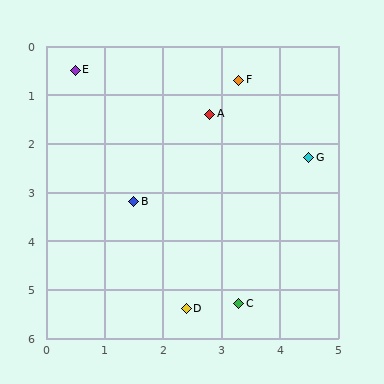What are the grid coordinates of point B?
Point B is at approximately (1.5, 3.2).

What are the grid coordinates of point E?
Point E is at approximately (0.5, 0.5).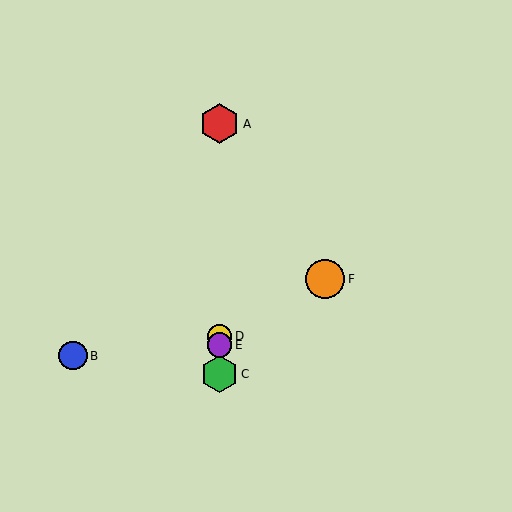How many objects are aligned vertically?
4 objects (A, C, D, E) are aligned vertically.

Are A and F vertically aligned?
No, A is at x≈219 and F is at x≈325.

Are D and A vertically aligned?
Yes, both are at x≈219.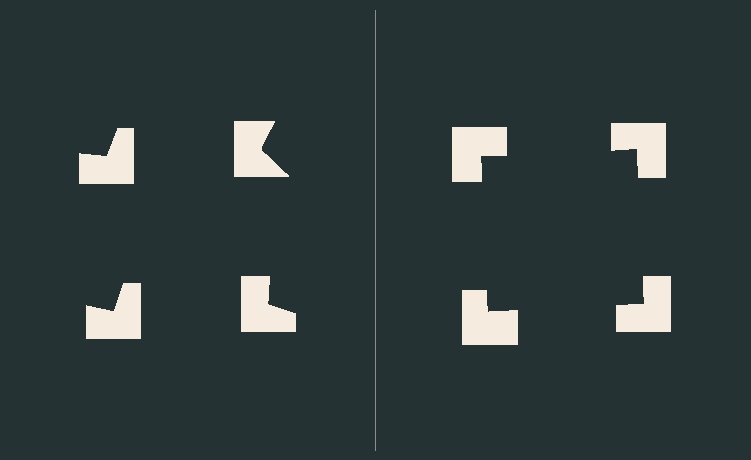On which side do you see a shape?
An illusory square appears on the right side. On the left side the wedge cuts are rotated, so no coherent shape forms.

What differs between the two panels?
The notched squares are positioned identically on both sides; only the wedge orientations differ. On the right they align to a square; on the left they are misaligned.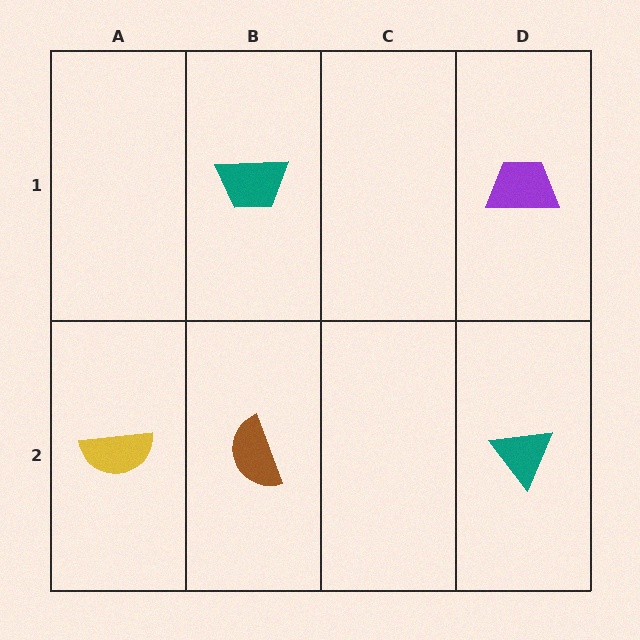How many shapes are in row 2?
3 shapes.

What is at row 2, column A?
A yellow semicircle.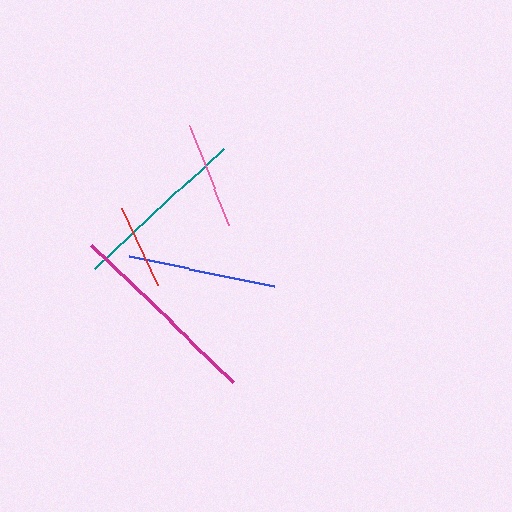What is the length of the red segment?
The red segment is approximately 85 pixels long.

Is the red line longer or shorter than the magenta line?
The magenta line is longer than the red line.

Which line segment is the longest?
The magenta line is the longest at approximately 198 pixels.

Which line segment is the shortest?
The red line is the shortest at approximately 85 pixels.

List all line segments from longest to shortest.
From longest to shortest: magenta, teal, blue, pink, red.